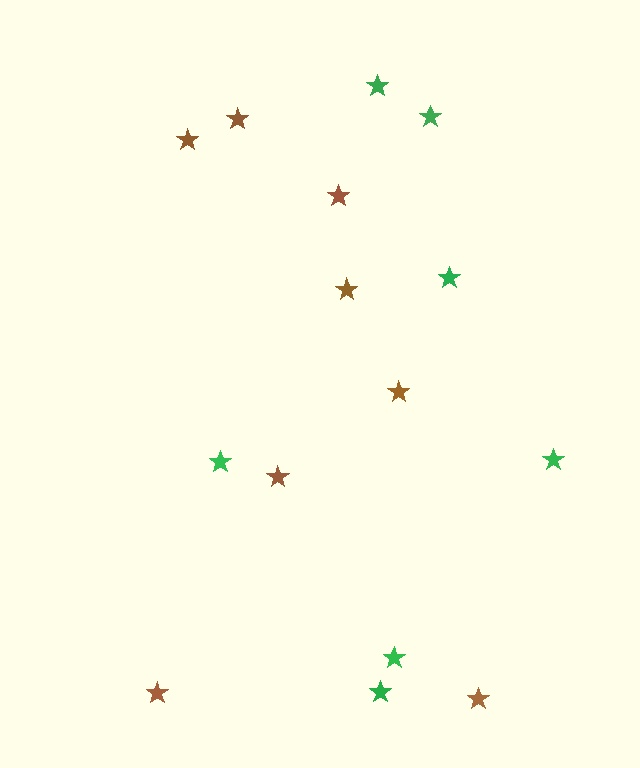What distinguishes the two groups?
There are 2 groups: one group of green stars (7) and one group of brown stars (8).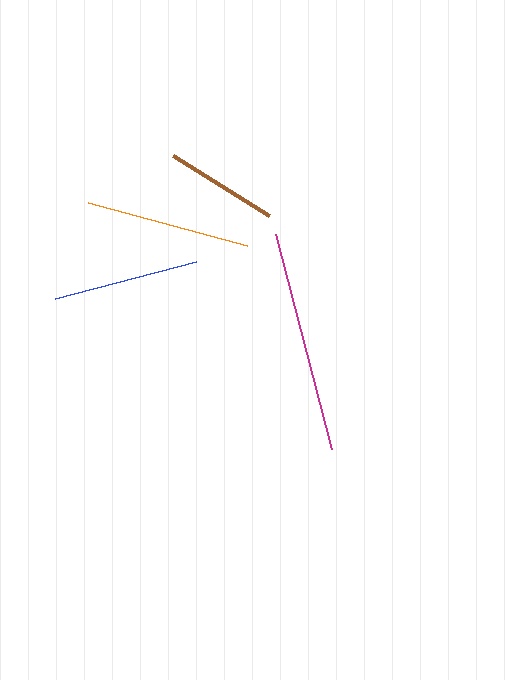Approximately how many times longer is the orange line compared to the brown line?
The orange line is approximately 1.5 times the length of the brown line.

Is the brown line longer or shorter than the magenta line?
The magenta line is longer than the brown line.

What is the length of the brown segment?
The brown segment is approximately 113 pixels long.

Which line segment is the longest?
The magenta line is the longest at approximately 222 pixels.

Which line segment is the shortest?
The brown line is the shortest at approximately 113 pixels.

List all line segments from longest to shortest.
From longest to shortest: magenta, orange, blue, brown.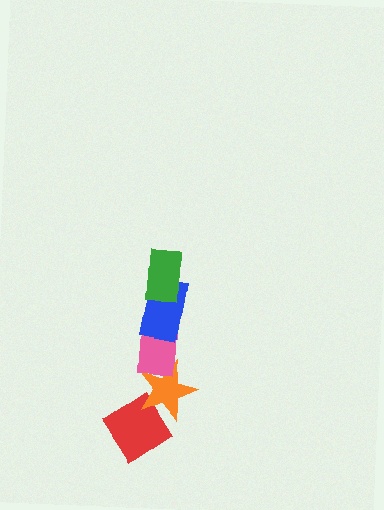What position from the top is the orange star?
The orange star is 4th from the top.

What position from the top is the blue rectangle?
The blue rectangle is 2nd from the top.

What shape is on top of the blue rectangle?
The green rectangle is on top of the blue rectangle.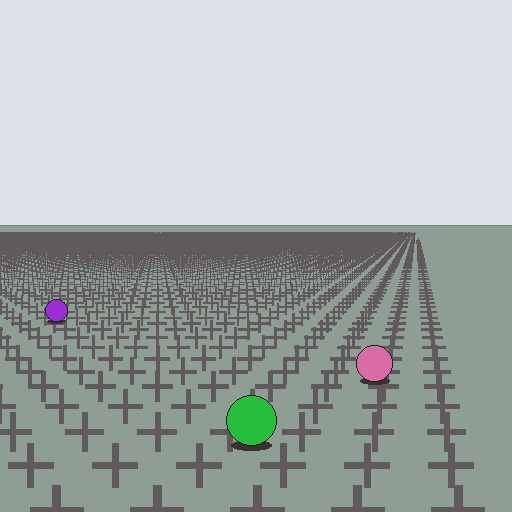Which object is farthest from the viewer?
The purple circle is farthest from the viewer. It appears smaller and the ground texture around it is denser.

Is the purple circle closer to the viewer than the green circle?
No. The green circle is closer — you can tell from the texture gradient: the ground texture is coarser near it.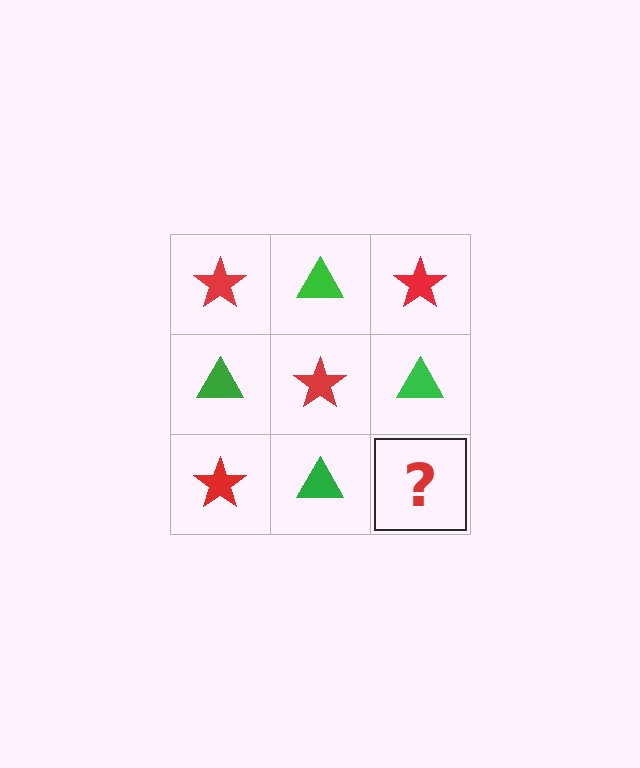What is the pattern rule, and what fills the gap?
The rule is that it alternates red star and green triangle in a checkerboard pattern. The gap should be filled with a red star.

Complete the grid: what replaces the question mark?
The question mark should be replaced with a red star.